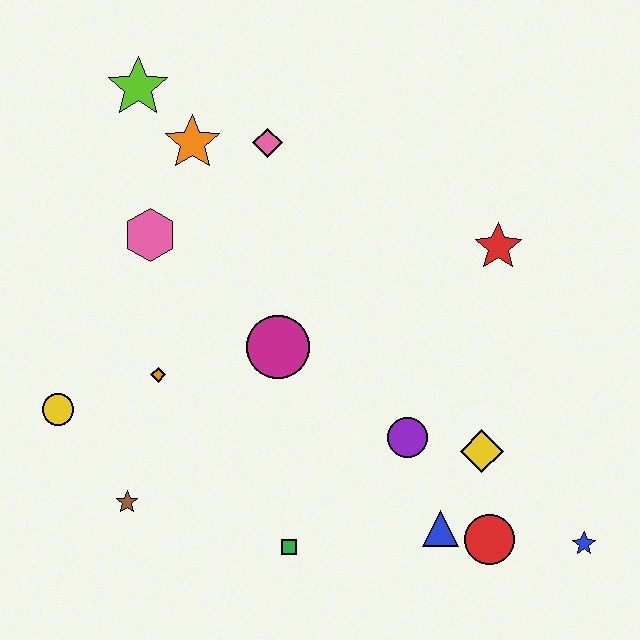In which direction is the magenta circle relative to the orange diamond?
The magenta circle is to the right of the orange diamond.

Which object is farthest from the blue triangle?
The lime star is farthest from the blue triangle.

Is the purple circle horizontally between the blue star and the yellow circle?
Yes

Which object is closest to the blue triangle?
The red circle is closest to the blue triangle.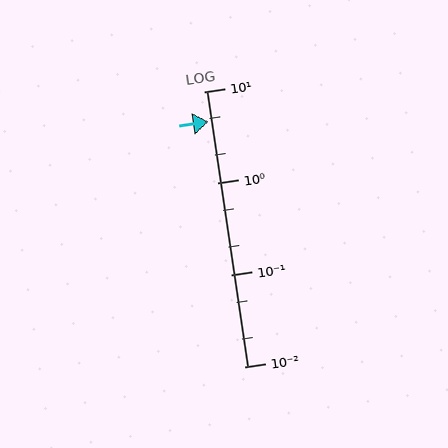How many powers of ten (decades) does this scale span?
The scale spans 3 decades, from 0.01 to 10.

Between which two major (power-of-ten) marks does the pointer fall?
The pointer is between 1 and 10.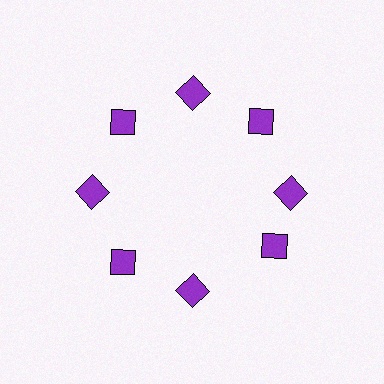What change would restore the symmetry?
The symmetry would be restored by rotating it back into even spacing with its neighbors so that all 8 diamonds sit at equal angles and equal distance from the center.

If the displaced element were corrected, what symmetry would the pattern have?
It would have 8-fold rotational symmetry — the pattern would map onto itself every 45 degrees.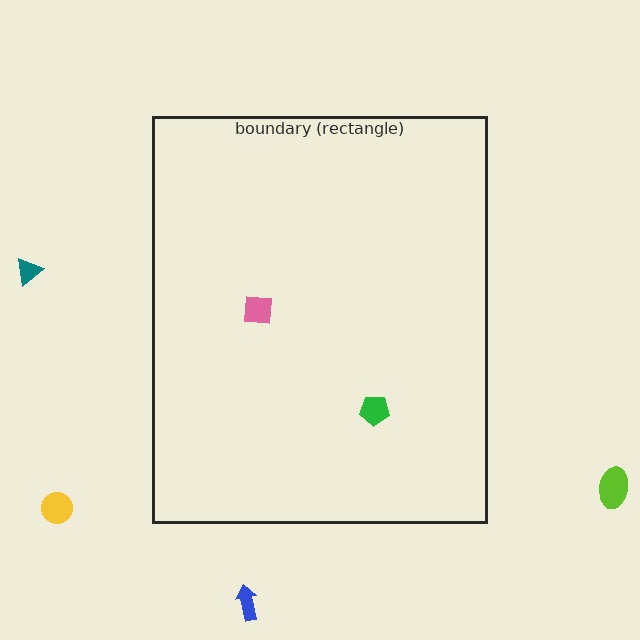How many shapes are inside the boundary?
2 inside, 4 outside.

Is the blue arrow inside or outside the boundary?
Outside.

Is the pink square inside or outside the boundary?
Inside.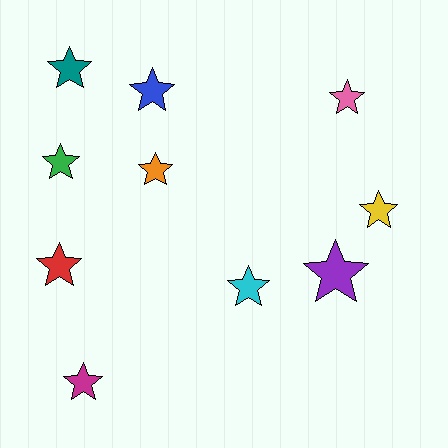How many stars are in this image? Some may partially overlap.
There are 10 stars.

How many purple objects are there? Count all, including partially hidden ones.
There is 1 purple object.